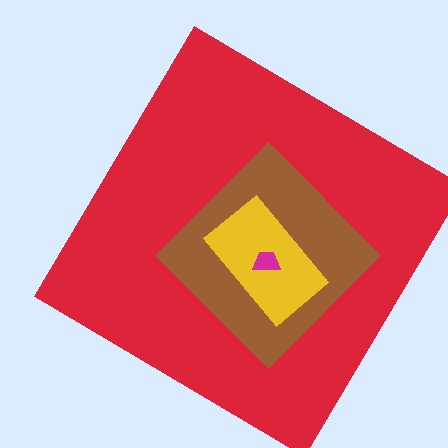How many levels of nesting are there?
4.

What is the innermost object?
The magenta trapezoid.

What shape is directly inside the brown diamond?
The yellow rectangle.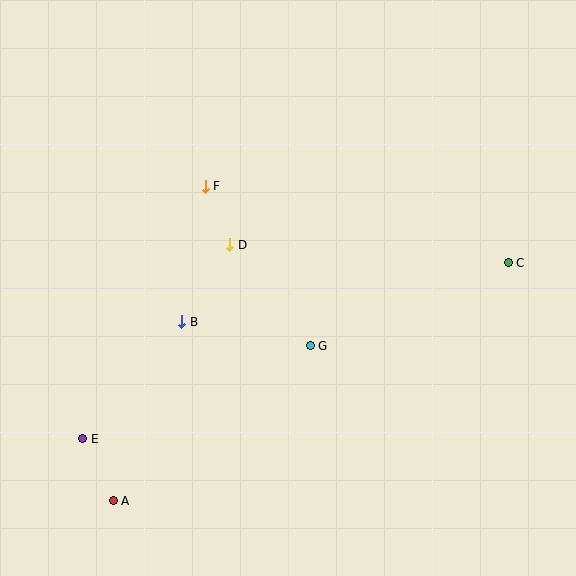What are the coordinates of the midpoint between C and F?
The midpoint between C and F is at (357, 224).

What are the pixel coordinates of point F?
Point F is at (205, 186).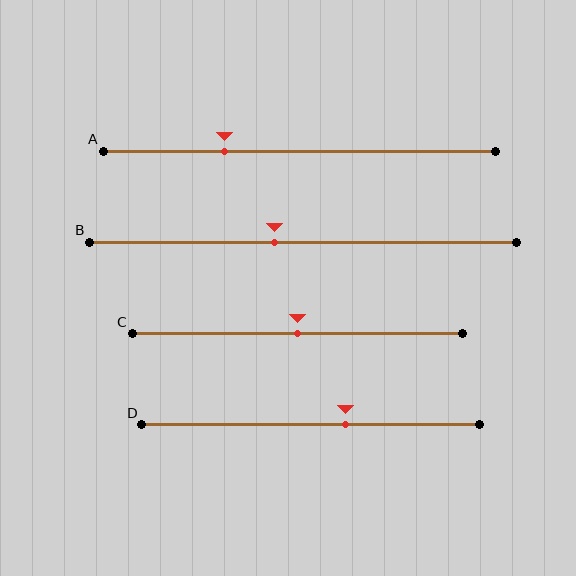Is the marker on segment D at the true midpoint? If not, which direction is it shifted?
No, the marker on segment D is shifted to the right by about 10% of the segment length.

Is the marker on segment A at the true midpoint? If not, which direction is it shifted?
No, the marker on segment A is shifted to the left by about 19% of the segment length.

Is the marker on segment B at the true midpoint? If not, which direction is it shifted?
No, the marker on segment B is shifted to the left by about 7% of the segment length.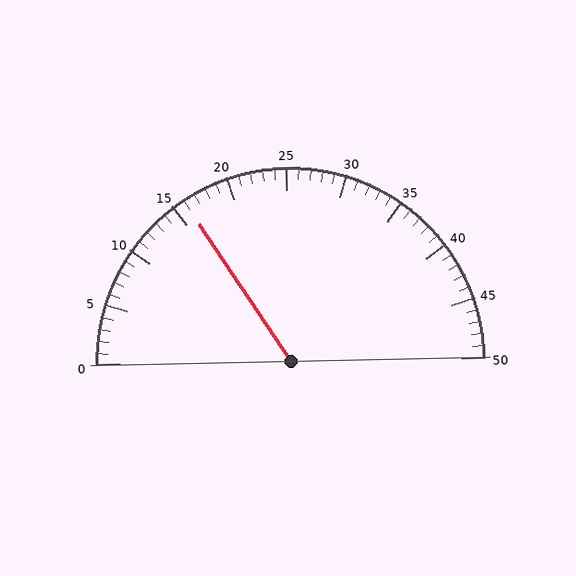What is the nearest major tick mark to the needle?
The nearest major tick mark is 15.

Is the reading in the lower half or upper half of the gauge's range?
The reading is in the lower half of the range (0 to 50).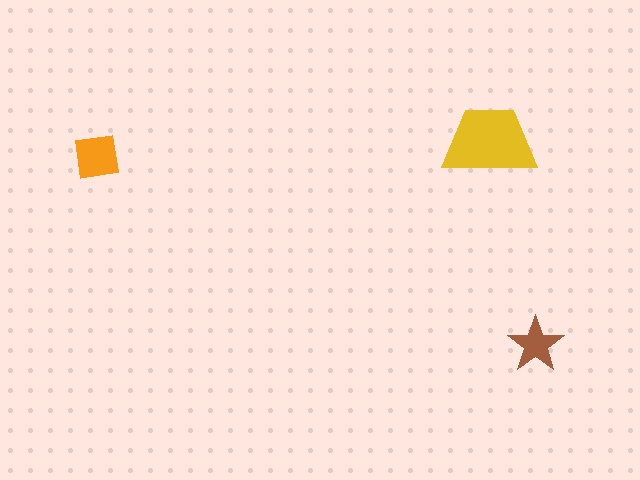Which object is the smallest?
The brown star.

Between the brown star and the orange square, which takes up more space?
The orange square.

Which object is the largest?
The yellow trapezoid.